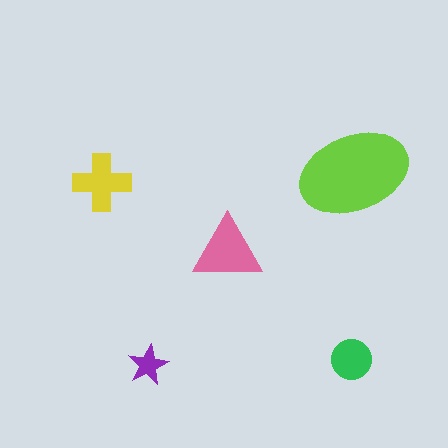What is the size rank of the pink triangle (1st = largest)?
2nd.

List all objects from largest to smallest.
The lime ellipse, the pink triangle, the yellow cross, the green circle, the purple star.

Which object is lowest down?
The purple star is bottommost.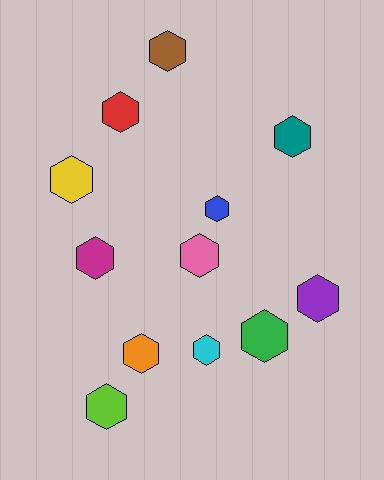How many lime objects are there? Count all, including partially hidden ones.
There is 1 lime object.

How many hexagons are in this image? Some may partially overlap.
There are 12 hexagons.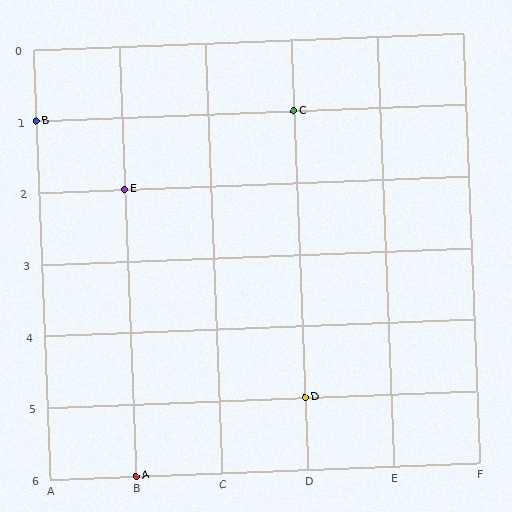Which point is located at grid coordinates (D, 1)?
Point C is at (D, 1).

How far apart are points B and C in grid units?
Points B and C are 3 columns apart.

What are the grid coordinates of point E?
Point E is at grid coordinates (B, 2).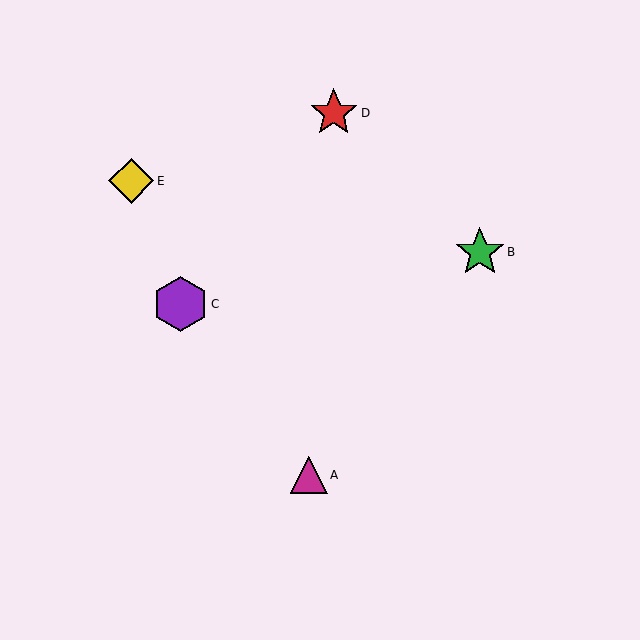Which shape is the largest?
The purple hexagon (labeled C) is the largest.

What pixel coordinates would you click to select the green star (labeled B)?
Click at (480, 252) to select the green star B.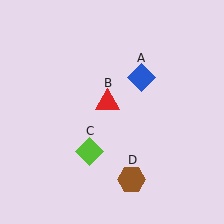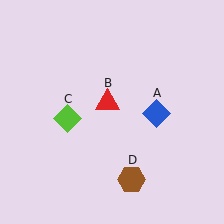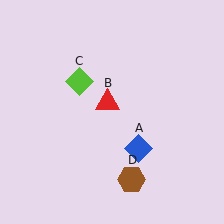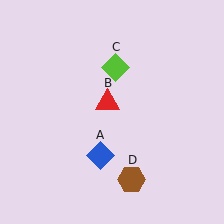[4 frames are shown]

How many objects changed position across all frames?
2 objects changed position: blue diamond (object A), lime diamond (object C).